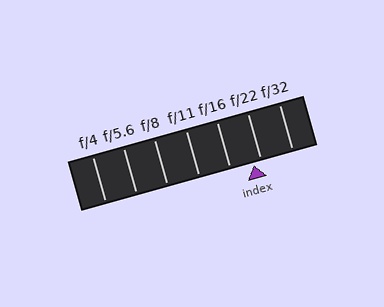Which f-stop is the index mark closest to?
The index mark is closest to f/22.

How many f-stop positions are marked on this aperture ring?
There are 7 f-stop positions marked.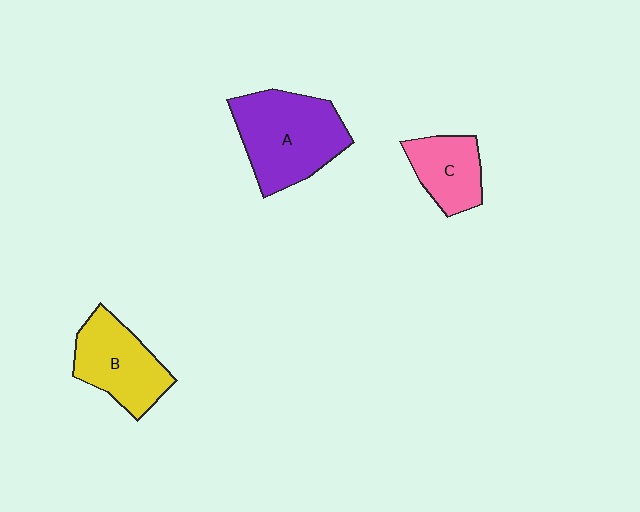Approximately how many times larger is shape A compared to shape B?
Approximately 1.3 times.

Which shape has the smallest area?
Shape C (pink).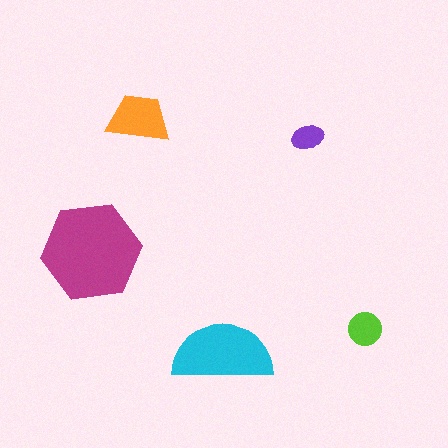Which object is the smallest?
The purple ellipse.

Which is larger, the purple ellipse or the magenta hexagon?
The magenta hexagon.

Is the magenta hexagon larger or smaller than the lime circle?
Larger.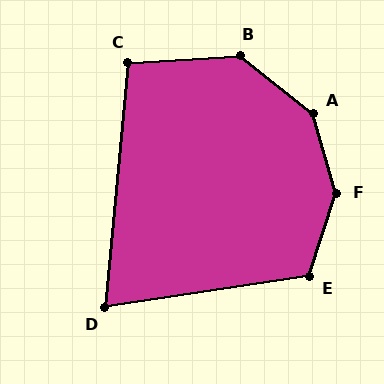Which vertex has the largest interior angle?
F, at approximately 146 degrees.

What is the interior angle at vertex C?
Approximately 99 degrees (obtuse).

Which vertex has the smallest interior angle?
D, at approximately 76 degrees.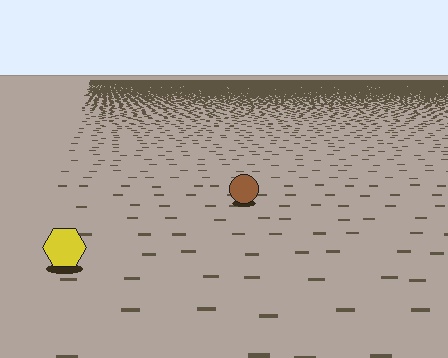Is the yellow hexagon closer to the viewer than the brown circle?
Yes. The yellow hexagon is closer — you can tell from the texture gradient: the ground texture is coarser near it.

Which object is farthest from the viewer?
The brown circle is farthest from the viewer. It appears smaller and the ground texture around it is denser.